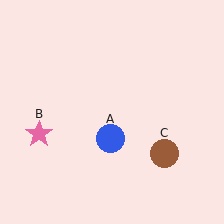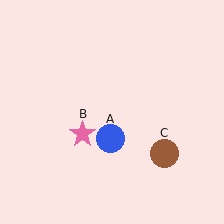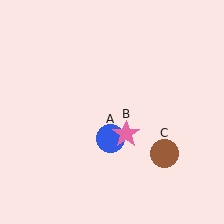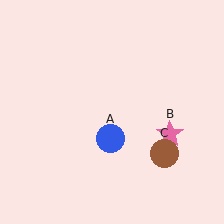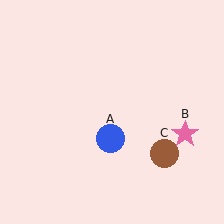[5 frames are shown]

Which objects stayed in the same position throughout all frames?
Blue circle (object A) and brown circle (object C) remained stationary.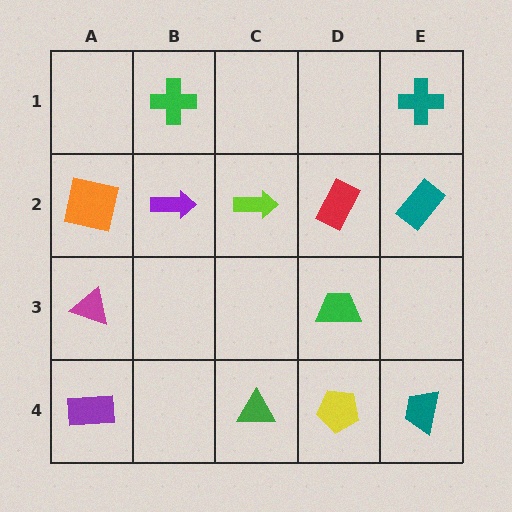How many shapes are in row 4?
4 shapes.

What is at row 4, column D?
A yellow pentagon.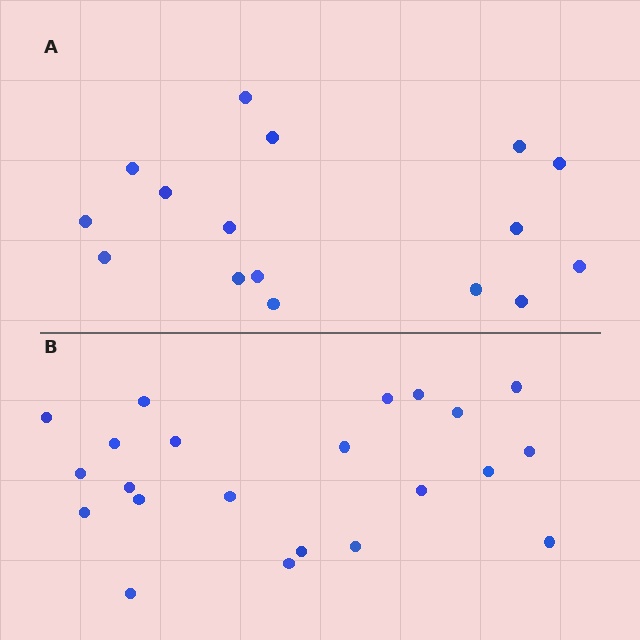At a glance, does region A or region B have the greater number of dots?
Region B (the bottom region) has more dots.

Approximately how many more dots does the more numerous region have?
Region B has about 6 more dots than region A.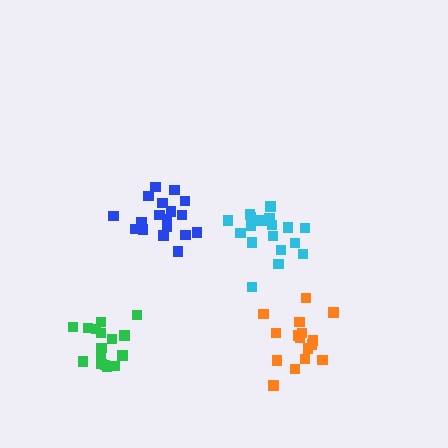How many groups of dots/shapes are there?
There are 4 groups.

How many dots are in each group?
Group 1: 18 dots, Group 2: 18 dots, Group 3: 16 dots, Group 4: 17 dots (69 total).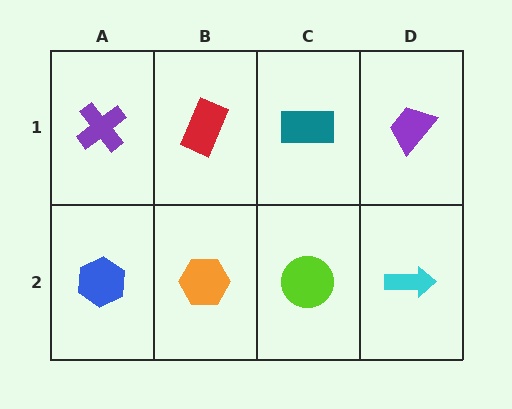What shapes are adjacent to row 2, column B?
A red rectangle (row 1, column B), a blue hexagon (row 2, column A), a lime circle (row 2, column C).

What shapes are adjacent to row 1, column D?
A cyan arrow (row 2, column D), a teal rectangle (row 1, column C).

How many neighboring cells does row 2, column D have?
2.